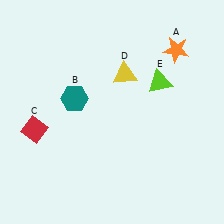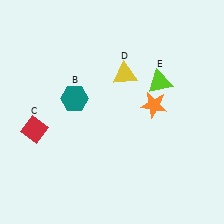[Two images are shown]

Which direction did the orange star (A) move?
The orange star (A) moved down.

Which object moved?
The orange star (A) moved down.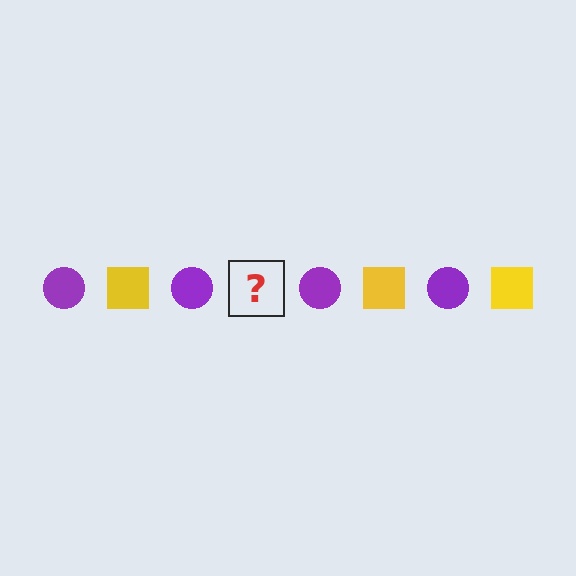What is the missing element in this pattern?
The missing element is a yellow square.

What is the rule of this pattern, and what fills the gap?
The rule is that the pattern alternates between purple circle and yellow square. The gap should be filled with a yellow square.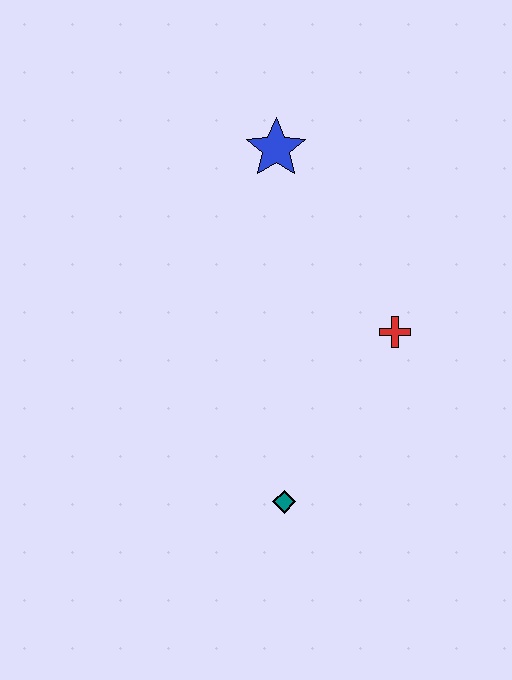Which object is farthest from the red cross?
The blue star is farthest from the red cross.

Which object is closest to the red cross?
The teal diamond is closest to the red cross.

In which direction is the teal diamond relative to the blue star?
The teal diamond is below the blue star.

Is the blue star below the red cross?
No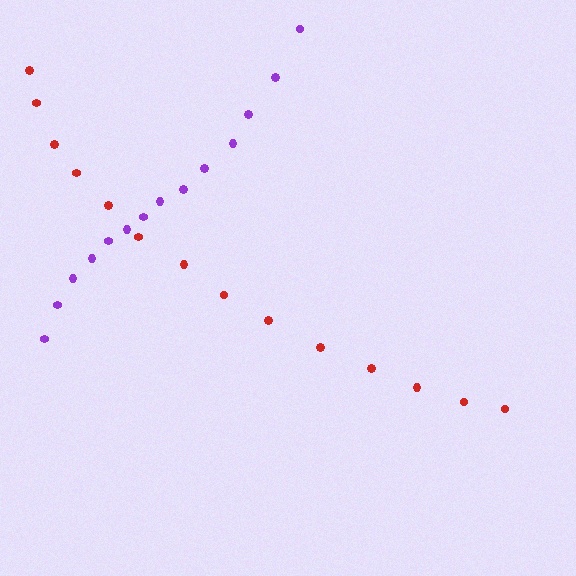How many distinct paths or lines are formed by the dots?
There are 2 distinct paths.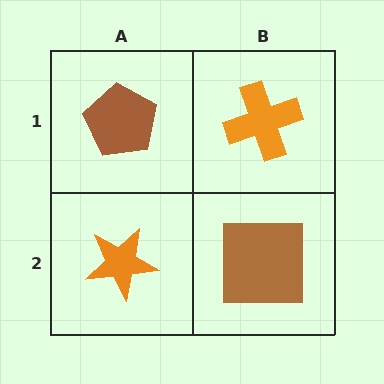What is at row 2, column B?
A brown square.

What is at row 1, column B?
An orange cross.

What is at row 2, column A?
An orange star.